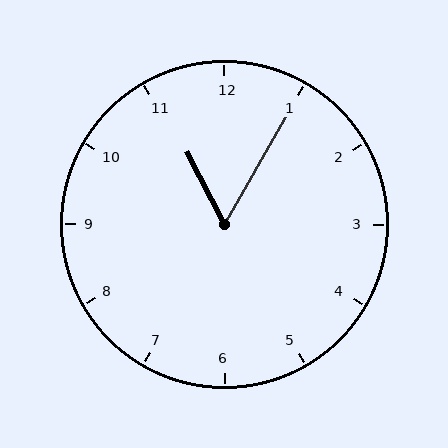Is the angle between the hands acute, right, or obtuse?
It is acute.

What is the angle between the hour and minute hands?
Approximately 58 degrees.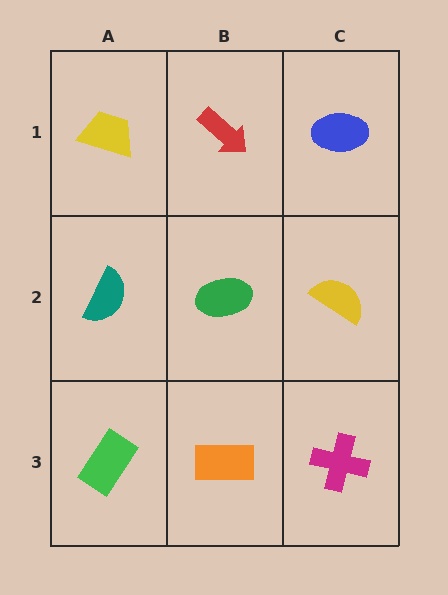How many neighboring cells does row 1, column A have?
2.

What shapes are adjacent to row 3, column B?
A green ellipse (row 2, column B), a green rectangle (row 3, column A), a magenta cross (row 3, column C).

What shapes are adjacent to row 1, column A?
A teal semicircle (row 2, column A), a red arrow (row 1, column B).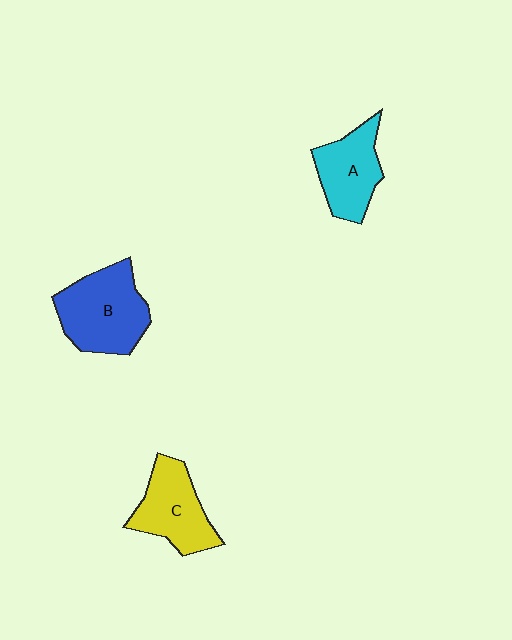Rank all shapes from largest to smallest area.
From largest to smallest: B (blue), C (yellow), A (cyan).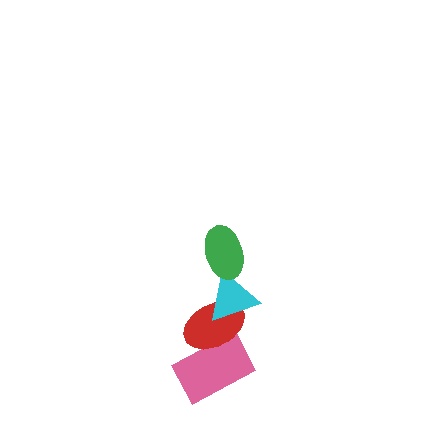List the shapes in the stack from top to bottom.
From top to bottom: the green ellipse, the cyan triangle, the red ellipse, the pink rectangle.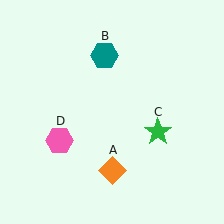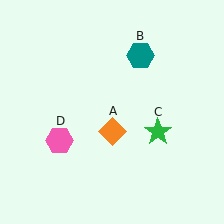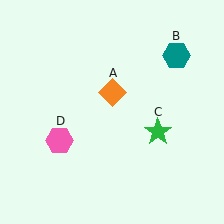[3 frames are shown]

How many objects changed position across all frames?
2 objects changed position: orange diamond (object A), teal hexagon (object B).